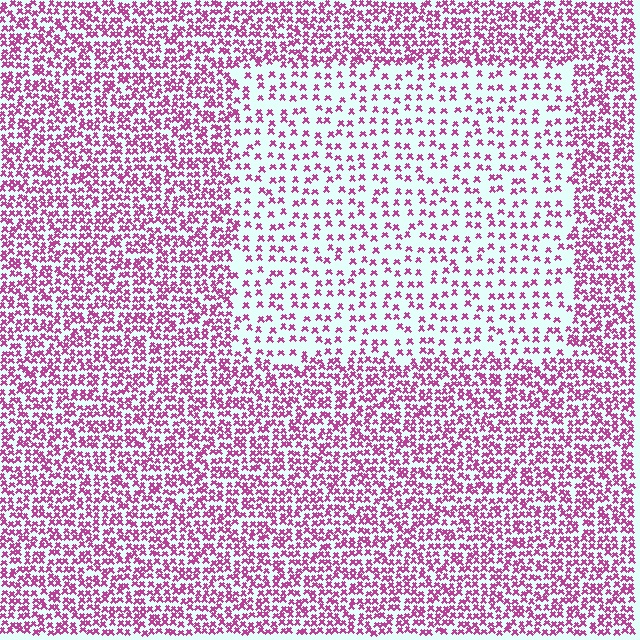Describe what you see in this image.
The image contains small magenta elements arranged at two different densities. A rectangle-shaped region is visible where the elements are less densely packed than the surrounding area.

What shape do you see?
I see a rectangle.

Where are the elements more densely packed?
The elements are more densely packed outside the rectangle boundary.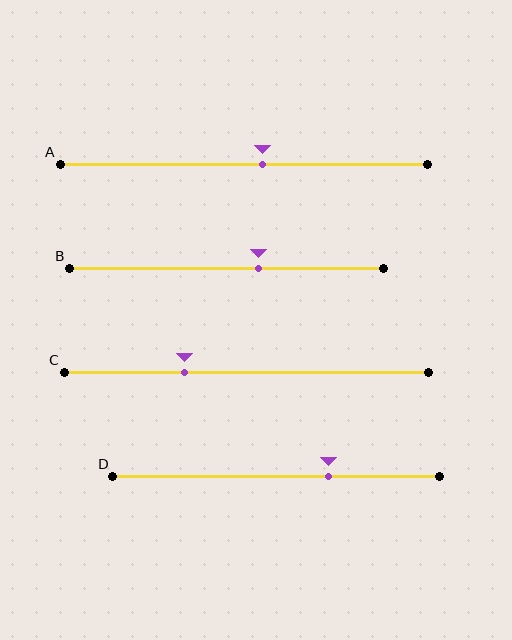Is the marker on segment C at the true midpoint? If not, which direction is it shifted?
No, the marker on segment C is shifted to the left by about 17% of the segment length.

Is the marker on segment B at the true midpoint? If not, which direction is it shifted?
No, the marker on segment B is shifted to the right by about 10% of the segment length.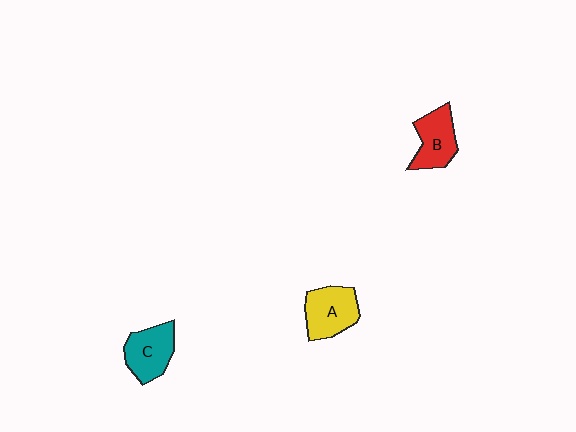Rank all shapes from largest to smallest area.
From largest to smallest: A (yellow), C (teal), B (red).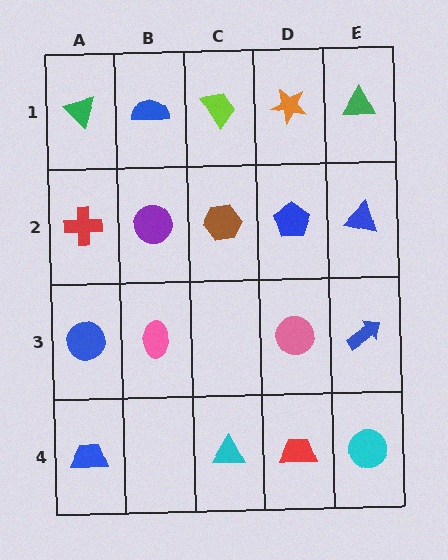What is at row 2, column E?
A blue triangle.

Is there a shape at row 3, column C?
No, that cell is empty.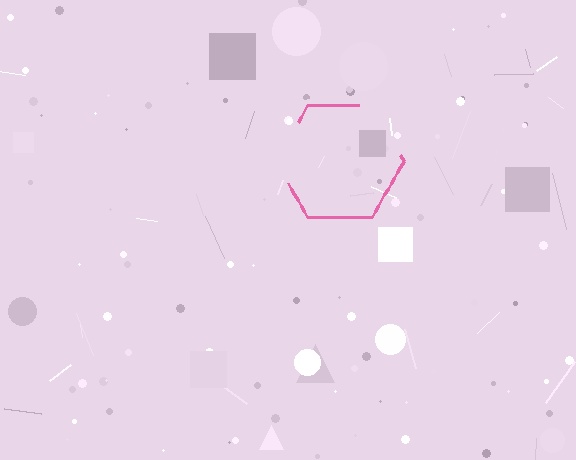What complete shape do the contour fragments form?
The contour fragments form a hexagon.